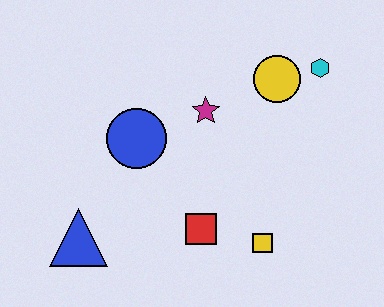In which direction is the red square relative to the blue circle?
The red square is below the blue circle.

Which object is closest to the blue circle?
The magenta star is closest to the blue circle.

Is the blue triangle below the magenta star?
Yes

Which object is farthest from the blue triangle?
The cyan hexagon is farthest from the blue triangle.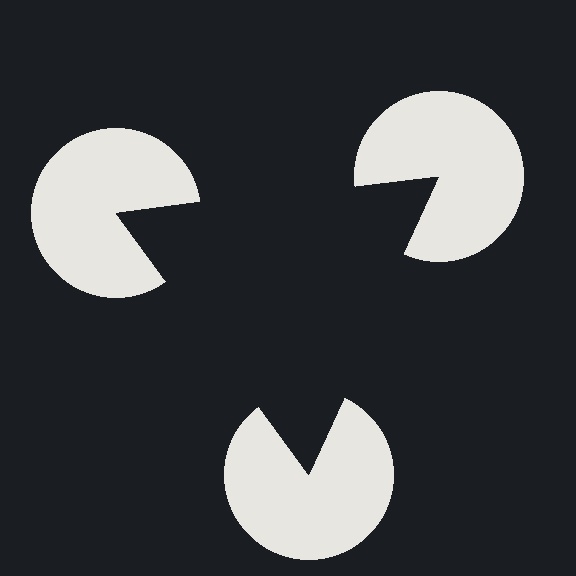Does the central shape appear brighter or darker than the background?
It typically appears slightly darker than the background, even though no actual brightness change is drawn.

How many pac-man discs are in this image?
There are 3 — one at each vertex of the illusory triangle.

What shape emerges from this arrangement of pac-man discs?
An illusory triangle — its edges are inferred from the aligned wedge cuts in the pac-man discs, not physically drawn.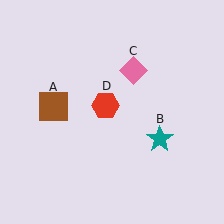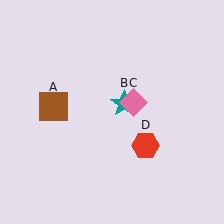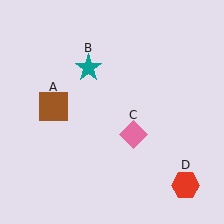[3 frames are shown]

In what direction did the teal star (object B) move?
The teal star (object B) moved up and to the left.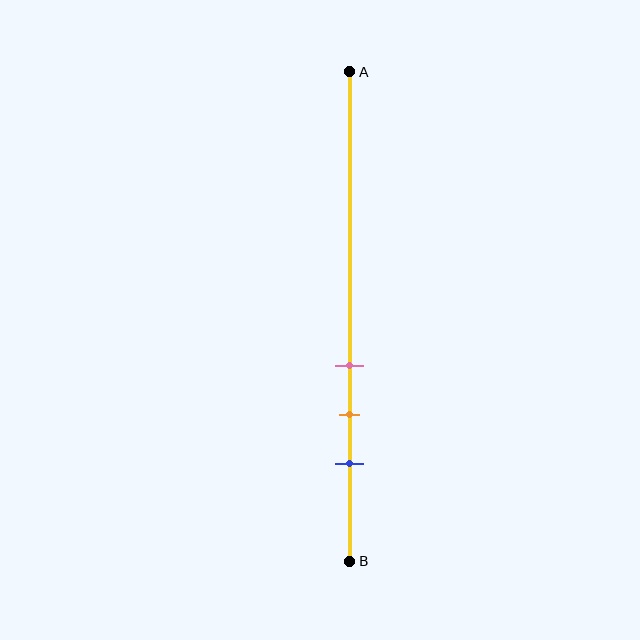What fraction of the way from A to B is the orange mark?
The orange mark is approximately 70% (0.7) of the way from A to B.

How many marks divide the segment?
There are 3 marks dividing the segment.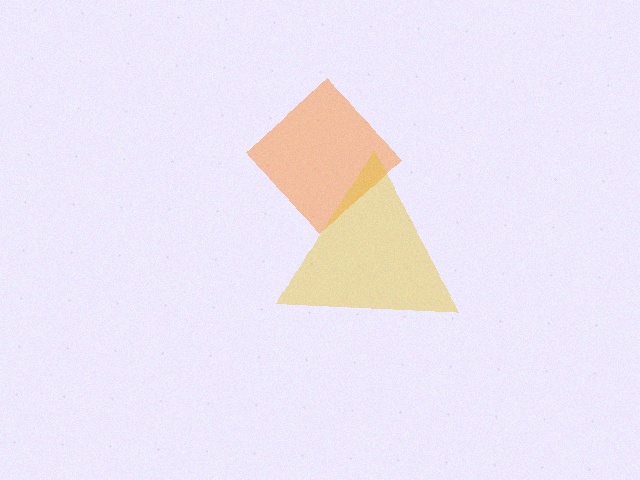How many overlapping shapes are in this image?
There are 2 overlapping shapes in the image.